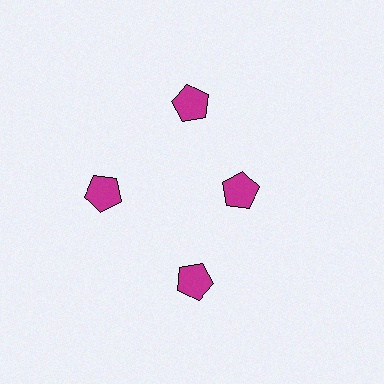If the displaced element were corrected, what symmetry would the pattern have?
It would have 4-fold rotational symmetry — the pattern would map onto itself every 90 degrees.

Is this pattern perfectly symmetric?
No. The 4 magenta pentagons are arranged in a ring, but one element near the 3 o'clock position is pulled inward toward the center, breaking the 4-fold rotational symmetry.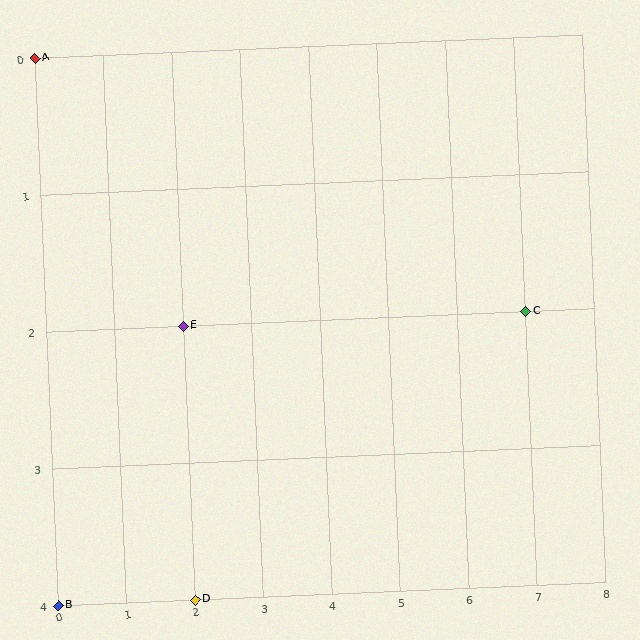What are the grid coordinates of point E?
Point E is at grid coordinates (2, 2).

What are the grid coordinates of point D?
Point D is at grid coordinates (2, 4).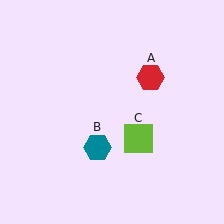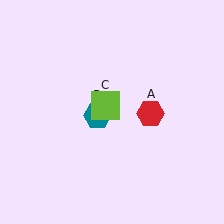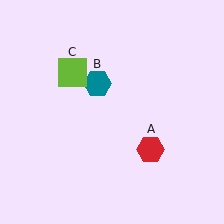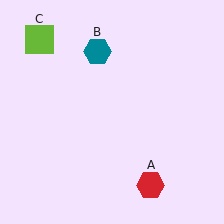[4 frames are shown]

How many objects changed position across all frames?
3 objects changed position: red hexagon (object A), teal hexagon (object B), lime square (object C).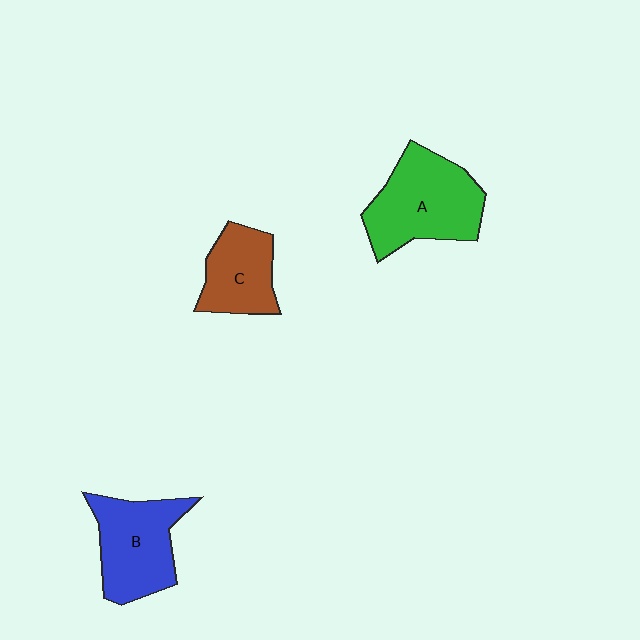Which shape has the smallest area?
Shape C (brown).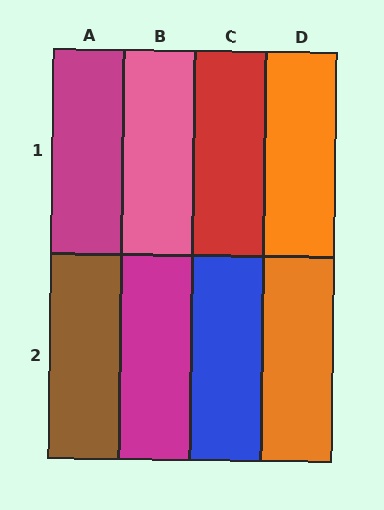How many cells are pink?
1 cell is pink.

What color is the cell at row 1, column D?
Orange.